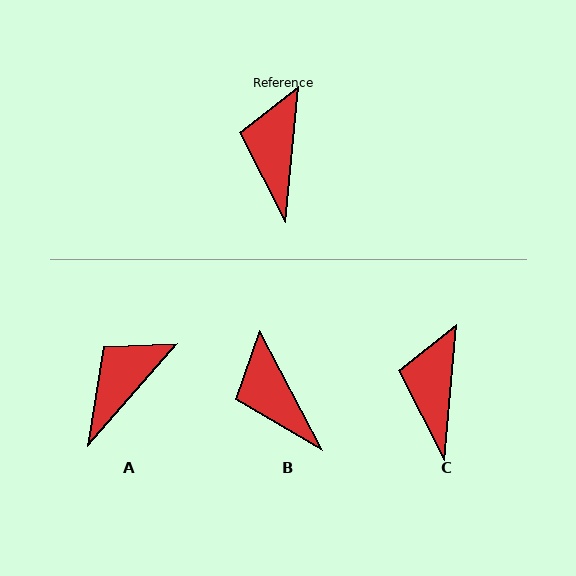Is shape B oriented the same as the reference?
No, it is off by about 33 degrees.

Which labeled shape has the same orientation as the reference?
C.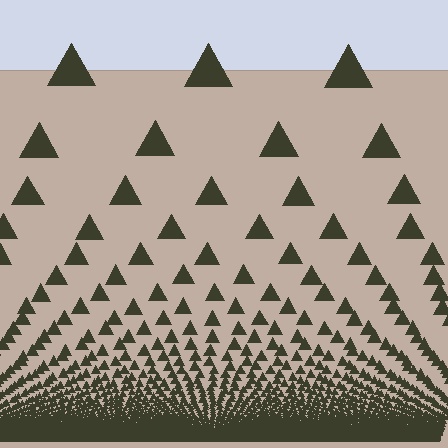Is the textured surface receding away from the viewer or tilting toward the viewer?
The surface appears to tilt toward the viewer. Texture elements get larger and sparser toward the top.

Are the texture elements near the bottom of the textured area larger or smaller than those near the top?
Smaller. The gradient is inverted — elements near the bottom are smaller and denser.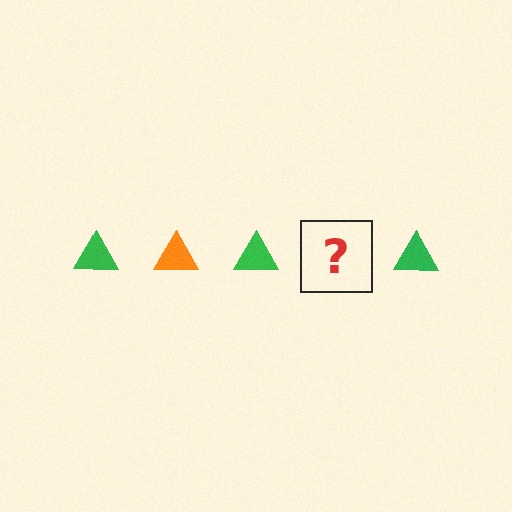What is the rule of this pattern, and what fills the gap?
The rule is that the pattern cycles through green, orange triangles. The gap should be filled with an orange triangle.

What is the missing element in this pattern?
The missing element is an orange triangle.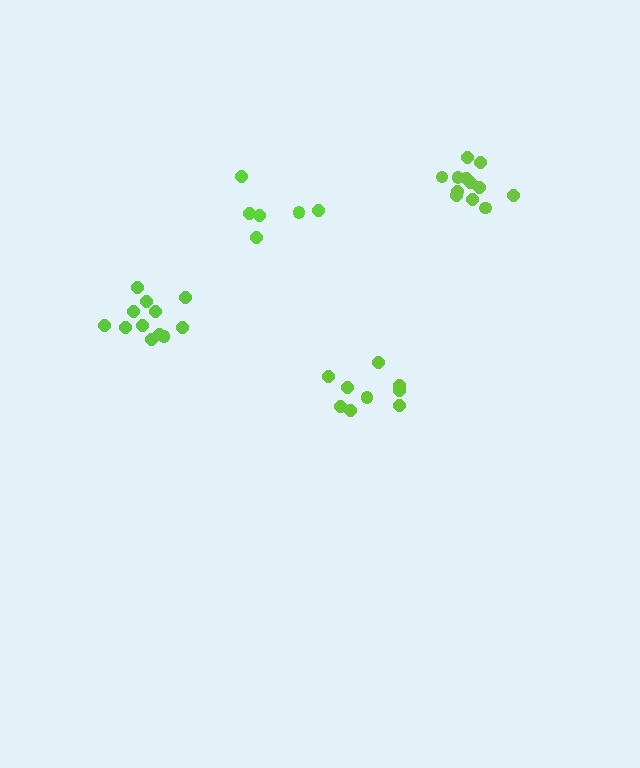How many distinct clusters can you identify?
There are 4 distinct clusters.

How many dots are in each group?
Group 1: 9 dots, Group 2: 12 dots, Group 3: 12 dots, Group 4: 6 dots (39 total).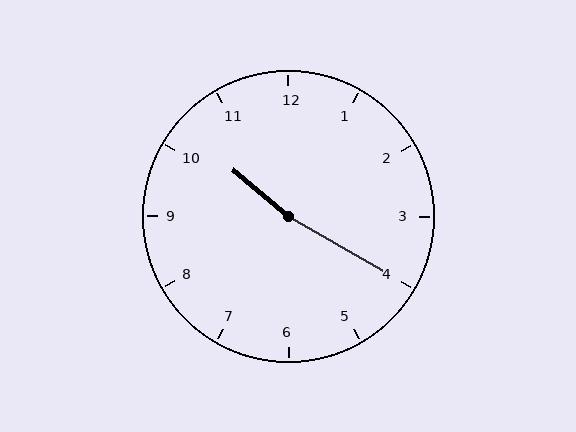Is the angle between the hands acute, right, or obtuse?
It is obtuse.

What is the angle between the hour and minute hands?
Approximately 170 degrees.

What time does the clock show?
10:20.